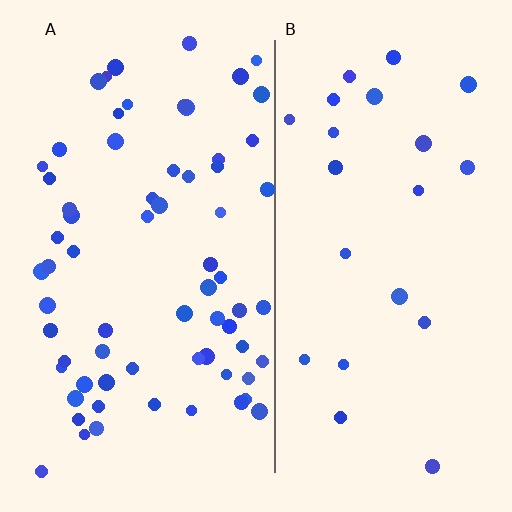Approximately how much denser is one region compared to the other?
Approximately 3.0× — region A over region B.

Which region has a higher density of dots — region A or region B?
A (the left).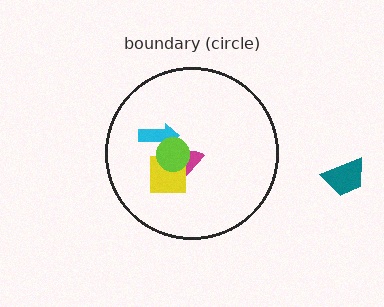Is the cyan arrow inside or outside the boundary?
Inside.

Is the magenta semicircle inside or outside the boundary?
Inside.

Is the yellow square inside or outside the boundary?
Inside.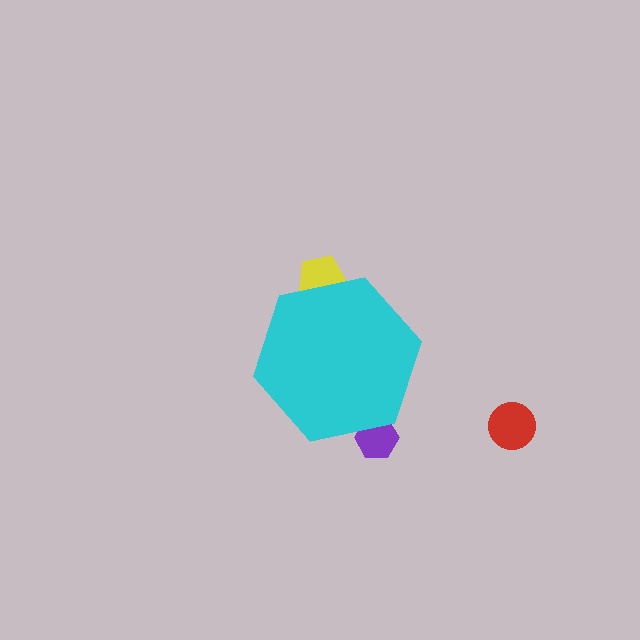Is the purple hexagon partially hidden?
Yes, the purple hexagon is partially hidden behind the cyan hexagon.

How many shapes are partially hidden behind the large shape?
2 shapes are partially hidden.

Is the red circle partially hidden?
No, the red circle is fully visible.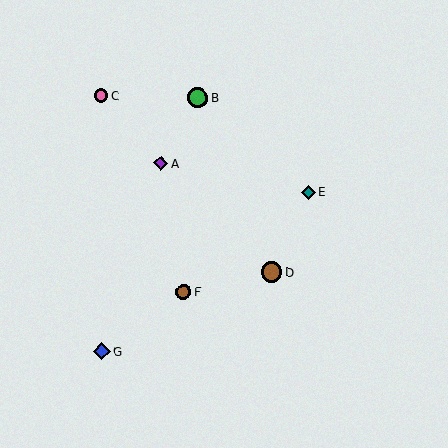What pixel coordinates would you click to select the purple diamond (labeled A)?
Click at (161, 163) to select the purple diamond A.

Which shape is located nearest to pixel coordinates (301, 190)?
The teal diamond (labeled E) at (308, 192) is nearest to that location.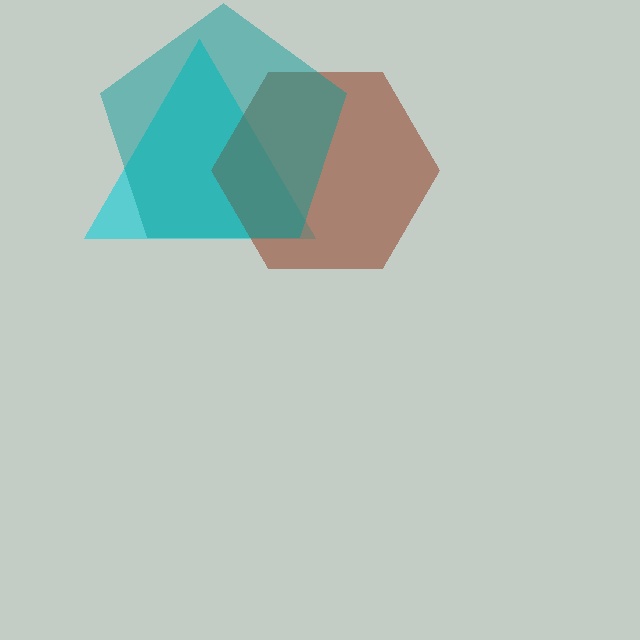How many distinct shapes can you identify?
There are 3 distinct shapes: a cyan triangle, a brown hexagon, a teal pentagon.